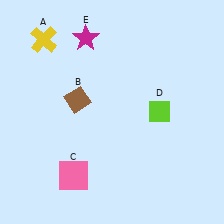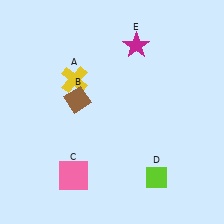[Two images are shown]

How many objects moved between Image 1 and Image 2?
3 objects moved between the two images.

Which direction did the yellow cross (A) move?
The yellow cross (A) moved down.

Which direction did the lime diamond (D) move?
The lime diamond (D) moved down.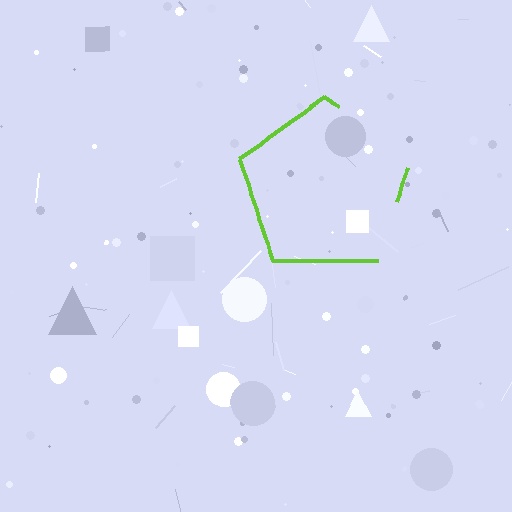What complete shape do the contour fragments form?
The contour fragments form a pentagon.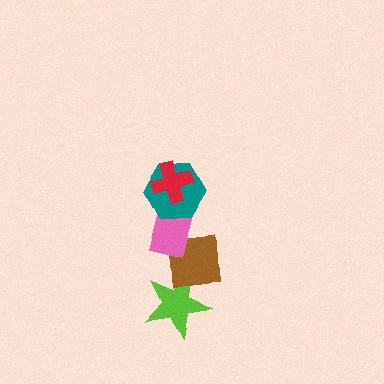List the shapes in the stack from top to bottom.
From top to bottom: the red cross, the teal hexagon, the pink rectangle, the brown square, the lime star.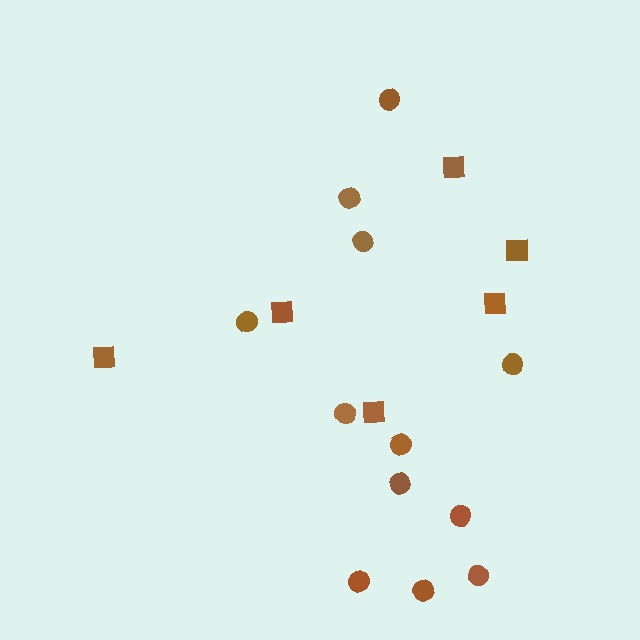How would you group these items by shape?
There are 2 groups: one group of squares (6) and one group of circles (12).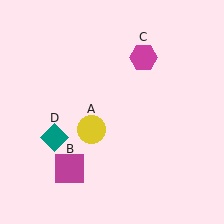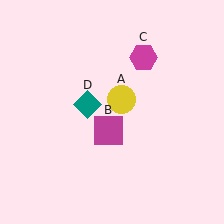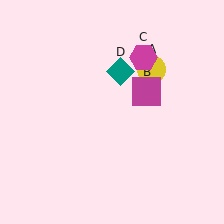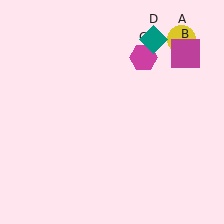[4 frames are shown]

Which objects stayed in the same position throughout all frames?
Magenta hexagon (object C) remained stationary.